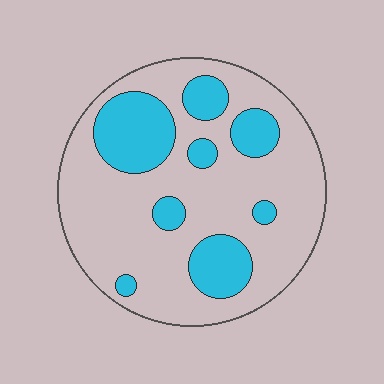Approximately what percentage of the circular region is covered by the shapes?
Approximately 25%.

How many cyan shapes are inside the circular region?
8.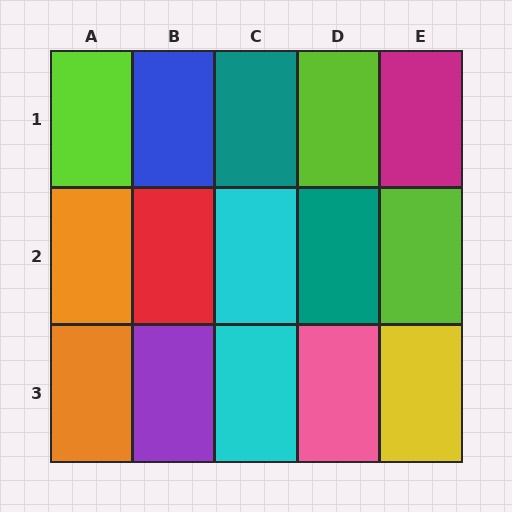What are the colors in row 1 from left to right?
Lime, blue, teal, lime, magenta.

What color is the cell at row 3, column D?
Pink.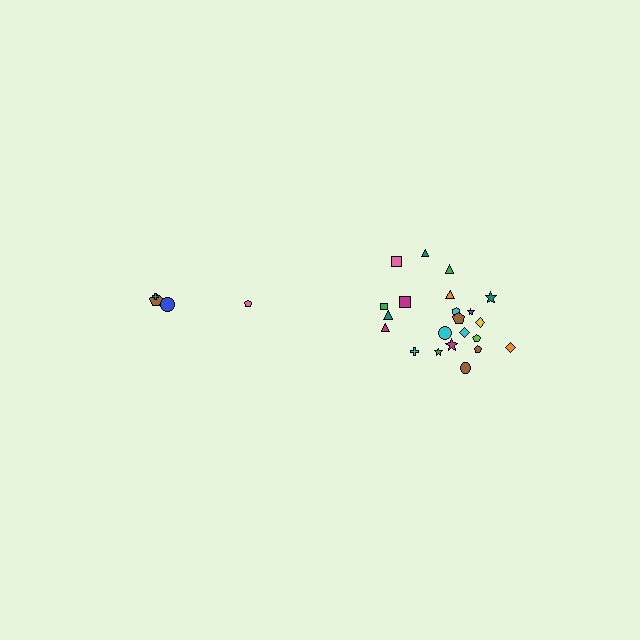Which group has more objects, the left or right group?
The right group.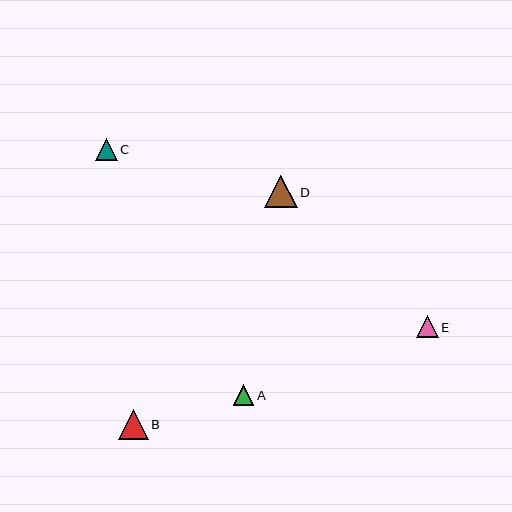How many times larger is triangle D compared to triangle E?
Triangle D is approximately 1.5 times the size of triangle E.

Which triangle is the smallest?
Triangle A is the smallest with a size of approximately 21 pixels.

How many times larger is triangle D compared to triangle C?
Triangle D is approximately 1.5 times the size of triangle C.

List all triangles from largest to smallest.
From largest to smallest: D, B, E, C, A.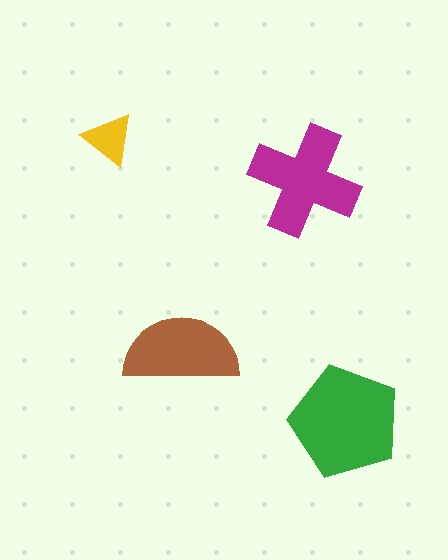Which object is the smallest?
The yellow triangle.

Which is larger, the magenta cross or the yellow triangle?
The magenta cross.